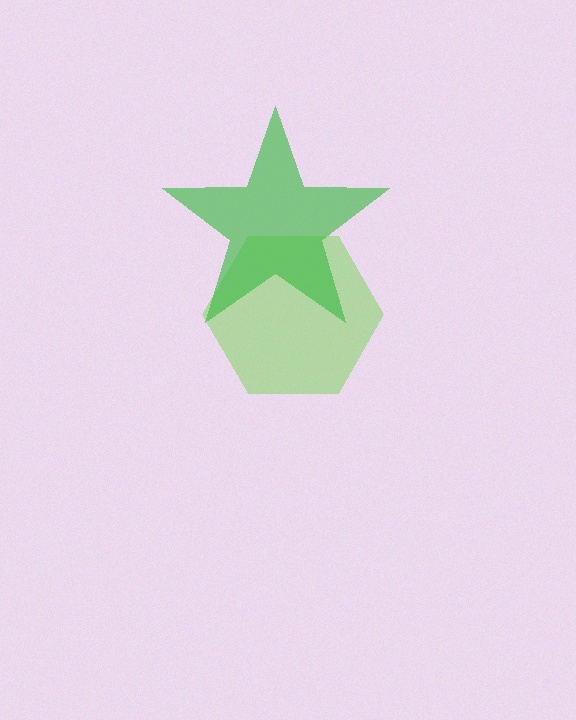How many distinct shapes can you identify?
There are 2 distinct shapes: a lime hexagon, a green star.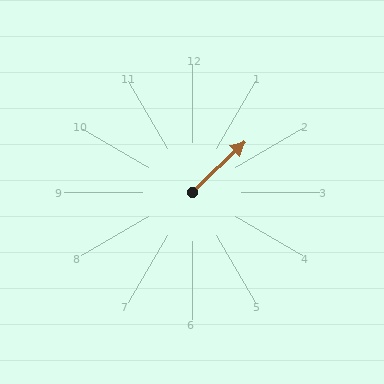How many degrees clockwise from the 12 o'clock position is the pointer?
Approximately 46 degrees.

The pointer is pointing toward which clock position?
Roughly 2 o'clock.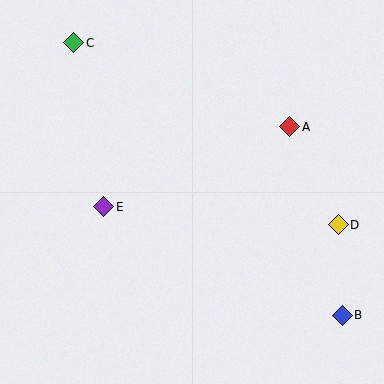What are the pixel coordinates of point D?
Point D is at (338, 225).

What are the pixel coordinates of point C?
Point C is at (74, 43).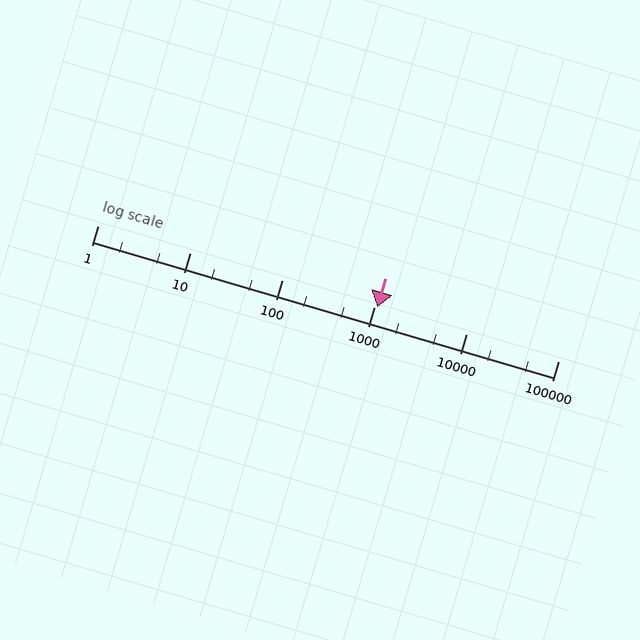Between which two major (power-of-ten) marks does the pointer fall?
The pointer is between 1000 and 10000.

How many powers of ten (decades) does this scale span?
The scale spans 5 decades, from 1 to 100000.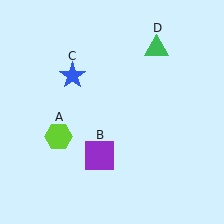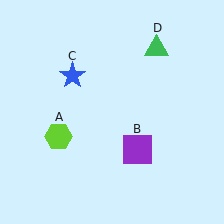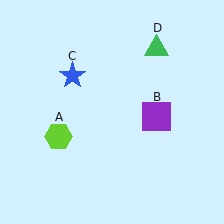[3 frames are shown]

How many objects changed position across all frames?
1 object changed position: purple square (object B).